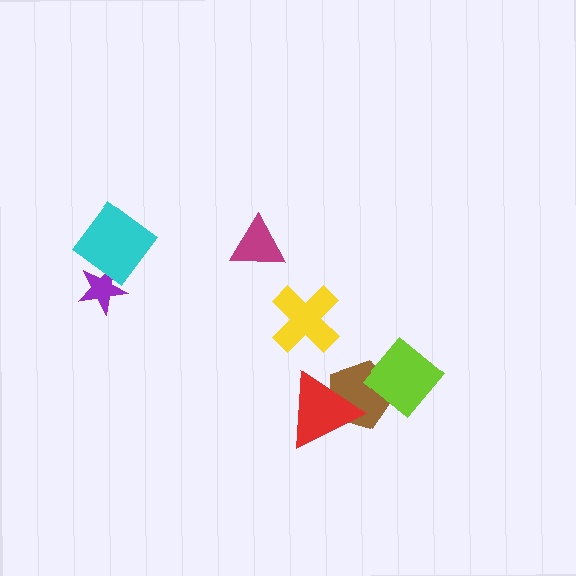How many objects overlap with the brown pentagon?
2 objects overlap with the brown pentagon.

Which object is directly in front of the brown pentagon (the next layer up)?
The lime diamond is directly in front of the brown pentagon.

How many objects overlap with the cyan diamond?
1 object overlaps with the cyan diamond.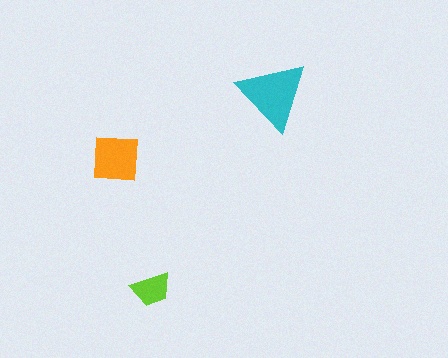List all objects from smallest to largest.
The lime trapezoid, the orange square, the cyan triangle.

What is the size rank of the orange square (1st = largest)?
2nd.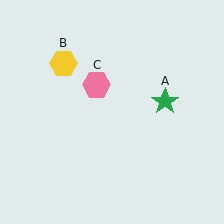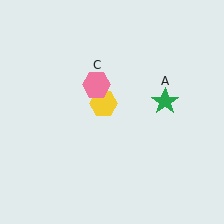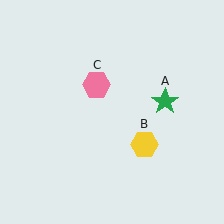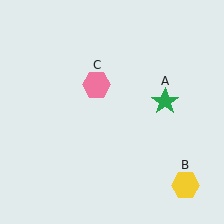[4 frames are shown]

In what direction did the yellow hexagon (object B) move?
The yellow hexagon (object B) moved down and to the right.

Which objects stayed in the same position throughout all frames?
Green star (object A) and pink hexagon (object C) remained stationary.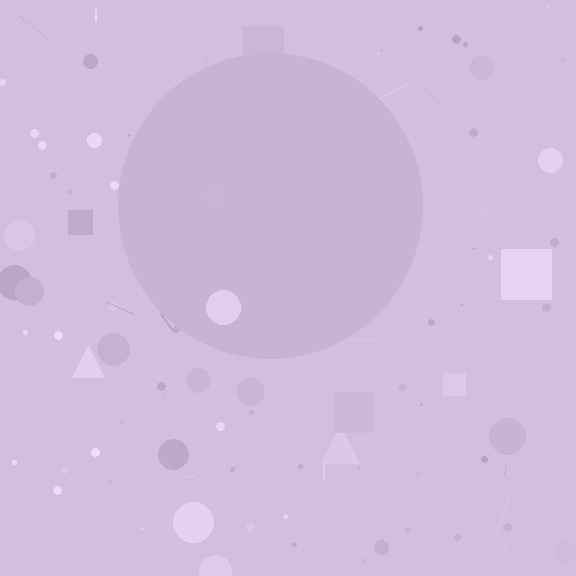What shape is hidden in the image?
A circle is hidden in the image.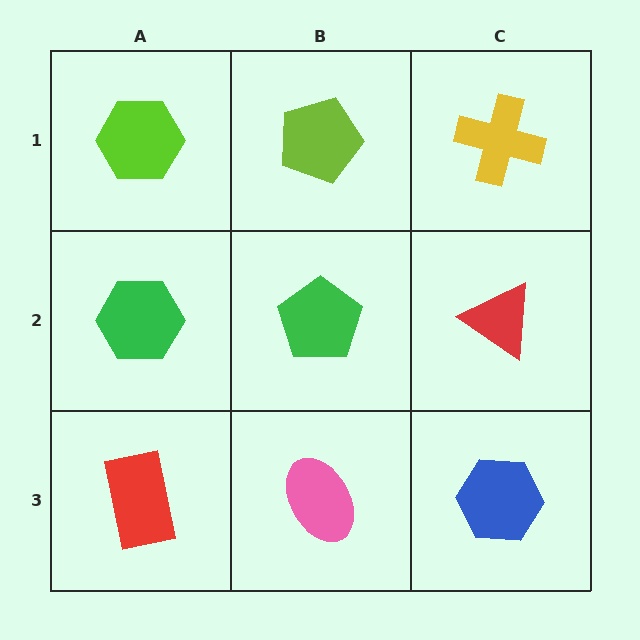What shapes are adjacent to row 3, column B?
A green pentagon (row 2, column B), a red rectangle (row 3, column A), a blue hexagon (row 3, column C).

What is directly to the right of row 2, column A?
A green pentagon.